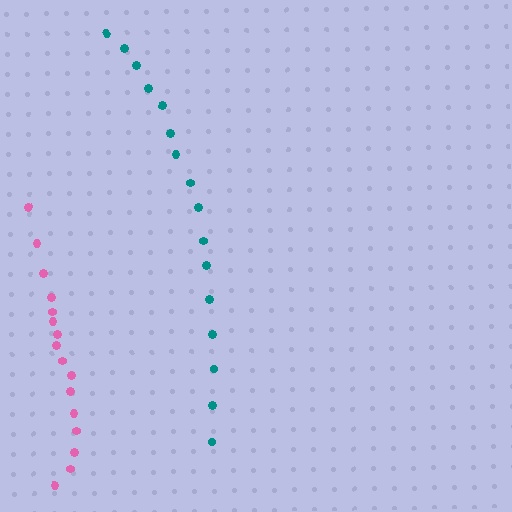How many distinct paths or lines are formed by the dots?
There are 2 distinct paths.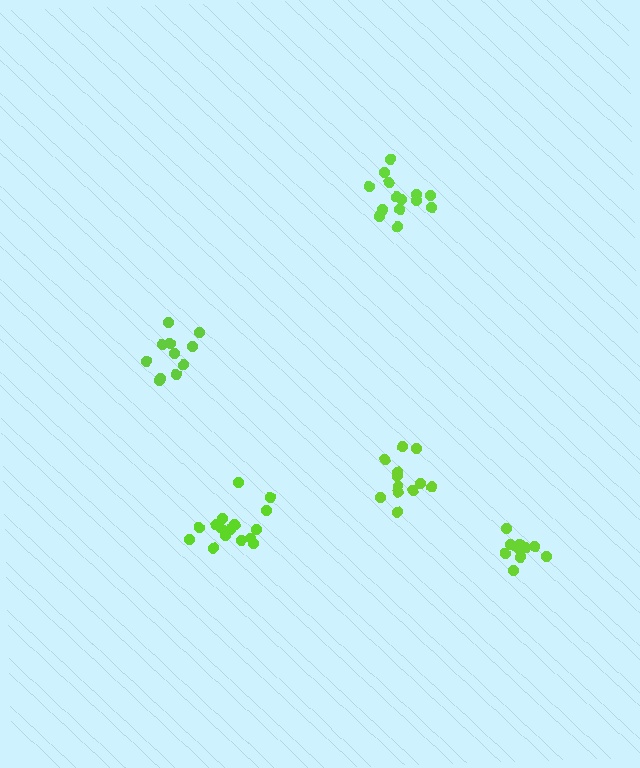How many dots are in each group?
Group 1: 12 dots, Group 2: 11 dots, Group 3: 10 dots, Group 4: 16 dots, Group 5: 14 dots (63 total).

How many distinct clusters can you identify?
There are 5 distinct clusters.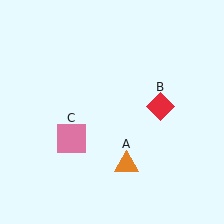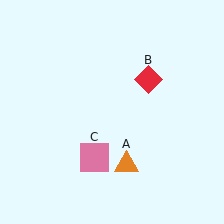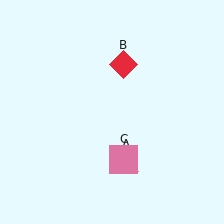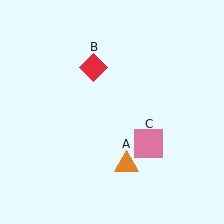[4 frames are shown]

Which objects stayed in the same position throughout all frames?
Orange triangle (object A) remained stationary.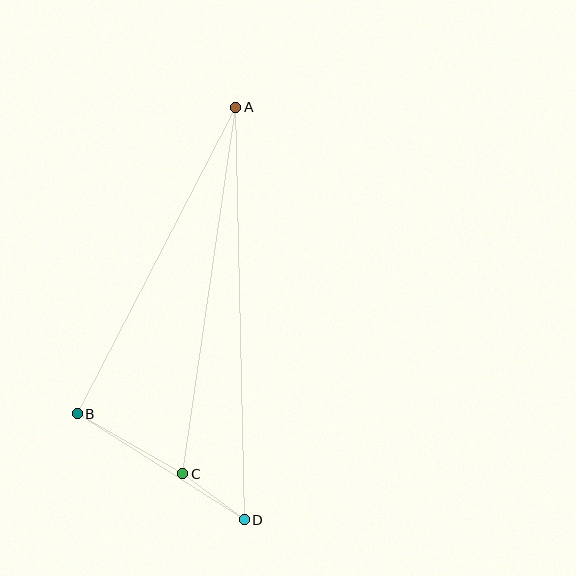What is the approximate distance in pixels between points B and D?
The distance between B and D is approximately 197 pixels.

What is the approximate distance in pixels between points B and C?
The distance between B and C is approximately 121 pixels.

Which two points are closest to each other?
Points C and D are closest to each other.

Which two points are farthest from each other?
Points A and D are farthest from each other.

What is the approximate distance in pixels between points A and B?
The distance between A and B is approximately 345 pixels.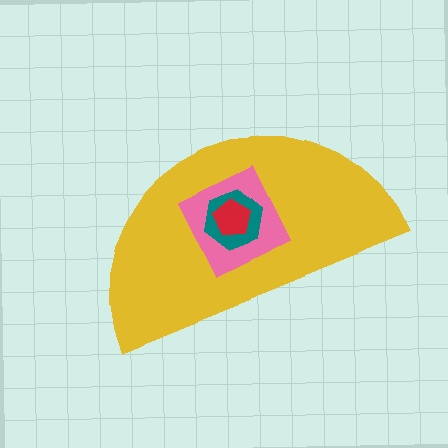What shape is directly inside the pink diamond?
The teal hexagon.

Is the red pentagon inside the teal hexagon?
Yes.